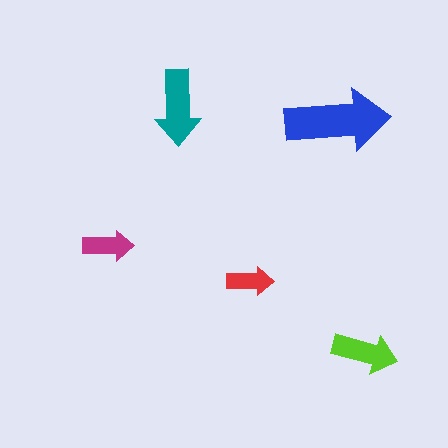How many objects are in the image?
There are 5 objects in the image.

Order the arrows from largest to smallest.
the blue one, the teal one, the lime one, the magenta one, the red one.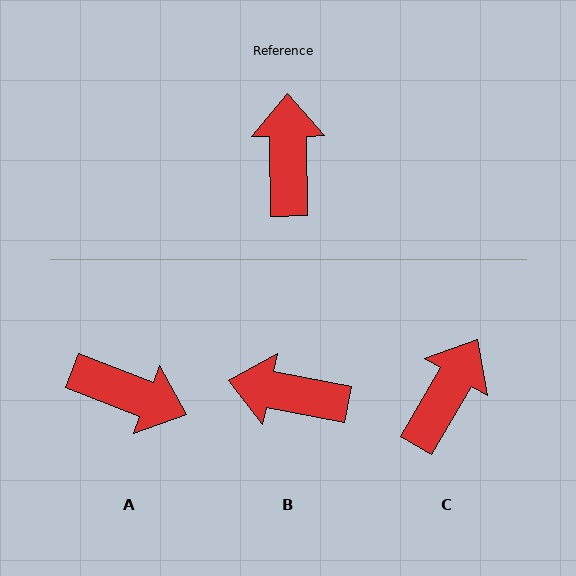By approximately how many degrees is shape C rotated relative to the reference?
Approximately 31 degrees clockwise.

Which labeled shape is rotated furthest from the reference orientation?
A, about 112 degrees away.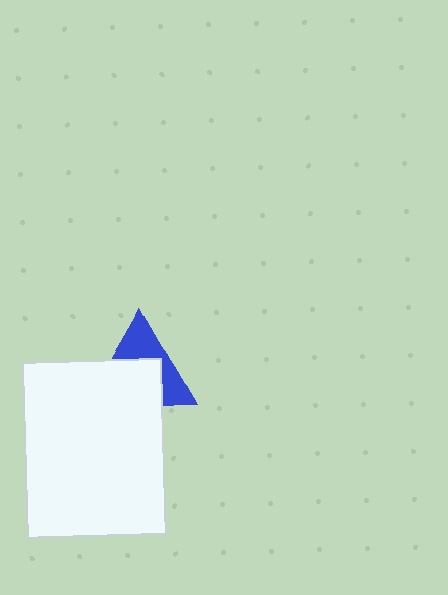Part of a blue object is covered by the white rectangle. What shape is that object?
It is a triangle.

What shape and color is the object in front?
The object in front is a white rectangle.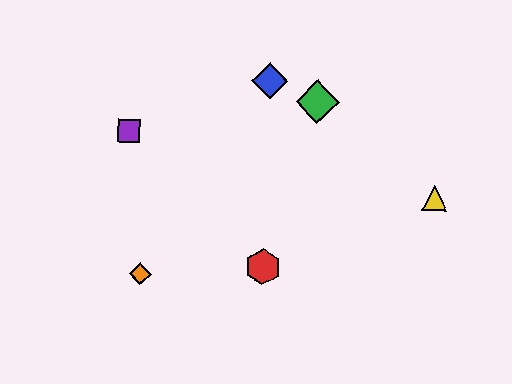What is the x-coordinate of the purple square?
The purple square is at x≈129.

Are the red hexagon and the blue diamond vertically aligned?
Yes, both are at x≈263.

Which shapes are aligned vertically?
The red hexagon, the blue diamond are aligned vertically.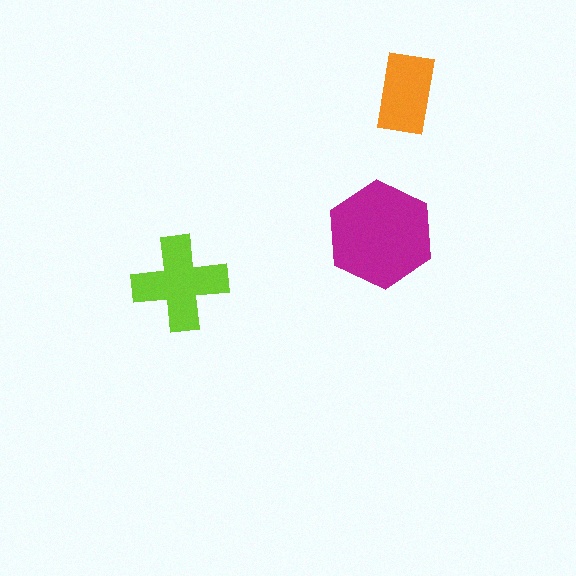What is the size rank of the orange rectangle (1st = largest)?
3rd.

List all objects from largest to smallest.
The magenta hexagon, the lime cross, the orange rectangle.